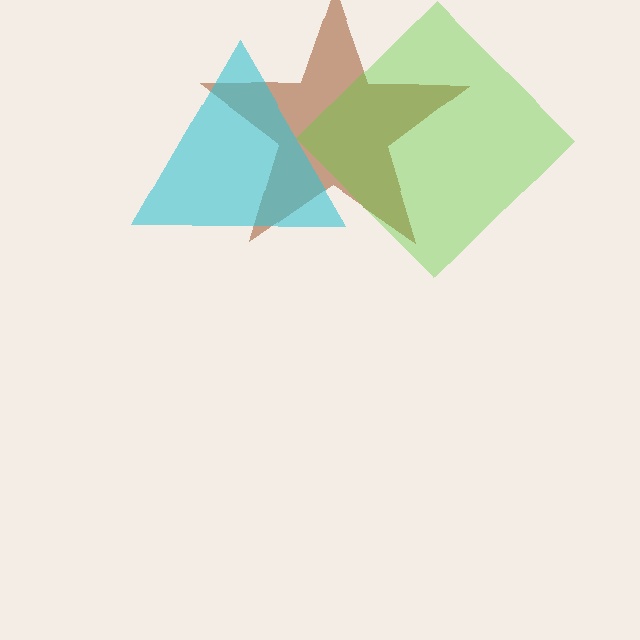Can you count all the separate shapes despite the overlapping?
Yes, there are 3 separate shapes.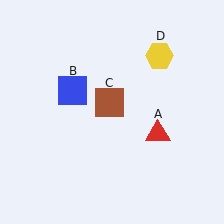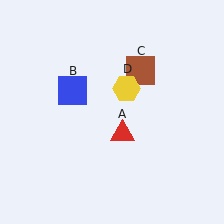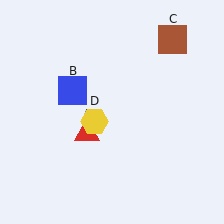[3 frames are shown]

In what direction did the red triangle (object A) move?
The red triangle (object A) moved left.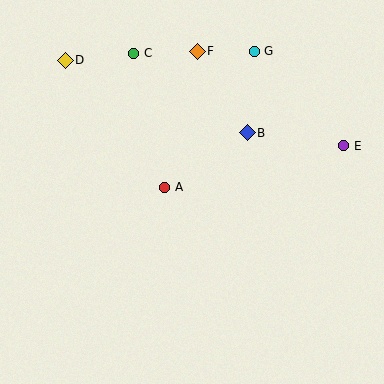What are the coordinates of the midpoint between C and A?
The midpoint between C and A is at (149, 120).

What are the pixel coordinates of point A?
Point A is at (165, 187).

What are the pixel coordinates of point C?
Point C is at (134, 53).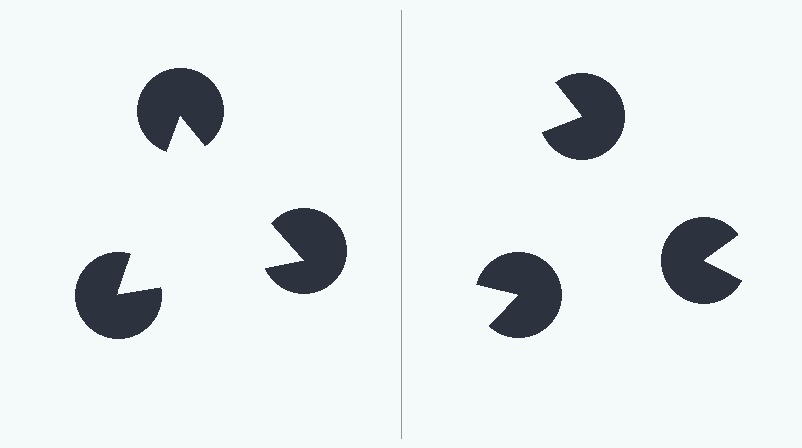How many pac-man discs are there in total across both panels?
6 — 3 on each side.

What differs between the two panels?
The pac-man discs are positioned identically on both sides; only the wedge orientations differ. On the left they align to a triangle; on the right they are misaligned.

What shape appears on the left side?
An illusory triangle.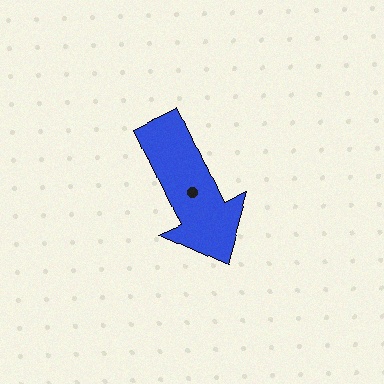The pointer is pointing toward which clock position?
Roughly 5 o'clock.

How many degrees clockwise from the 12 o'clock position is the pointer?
Approximately 155 degrees.